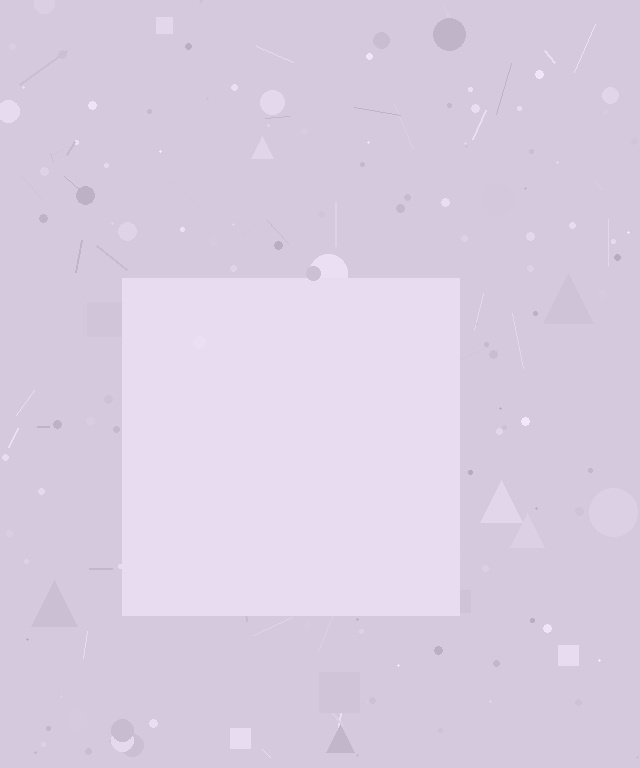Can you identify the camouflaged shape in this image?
The camouflaged shape is a square.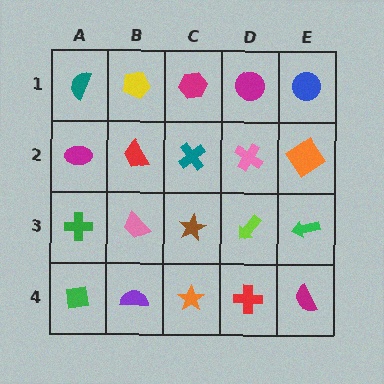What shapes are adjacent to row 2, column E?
A blue circle (row 1, column E), a green arrow (row 3, column E), a pink cross (row 2, column D).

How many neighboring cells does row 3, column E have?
3.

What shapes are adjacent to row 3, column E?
An orange diamond (row 2, column E), a magenta semicircle (row 4, column E), a lime arrow (row 3, column D).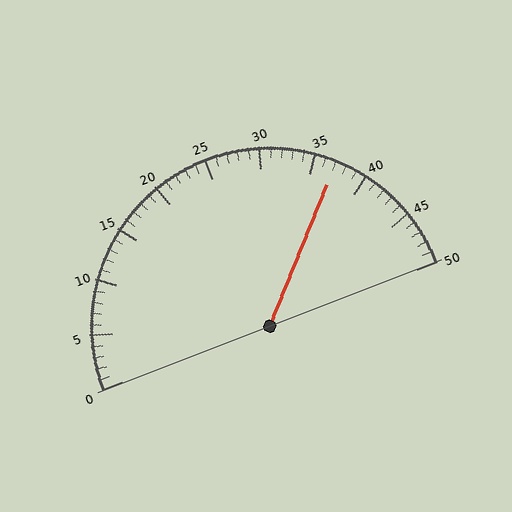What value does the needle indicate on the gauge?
The needle indicates approximately 37.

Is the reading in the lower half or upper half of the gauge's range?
The reading is in the upper half of the range (0 to 50).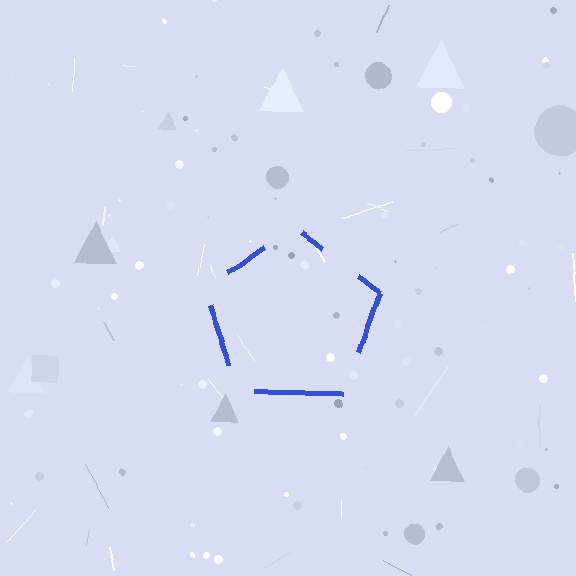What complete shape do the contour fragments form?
The contour fragments form a pentagon.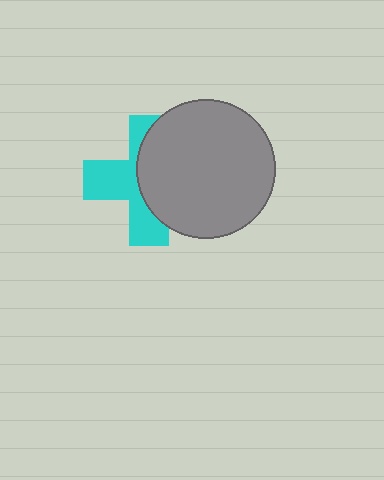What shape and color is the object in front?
The object in front is a gray circle.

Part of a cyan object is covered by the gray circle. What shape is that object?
It is a cross.